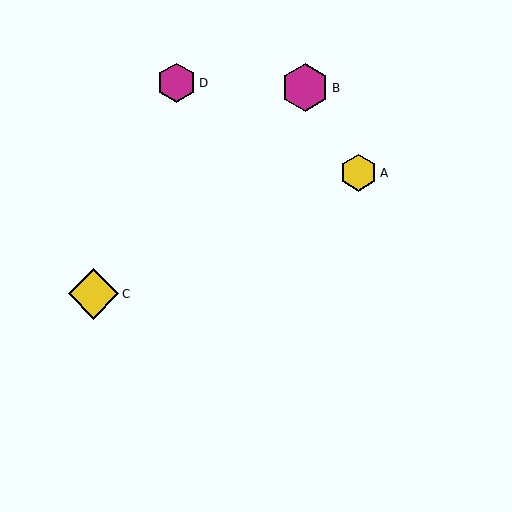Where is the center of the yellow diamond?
The center of the yellow diamond is at (93, 294).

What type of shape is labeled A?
Shape A is a yellow hexagon.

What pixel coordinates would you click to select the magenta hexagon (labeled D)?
Click at (177, 83) to select the magenta hexagon D.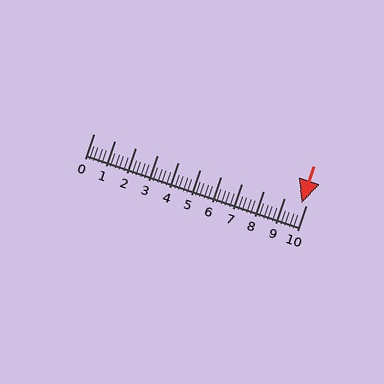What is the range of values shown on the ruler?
The ruler shows values from 0 to 10.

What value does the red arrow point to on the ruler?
The red arrow points to approximately 9.8.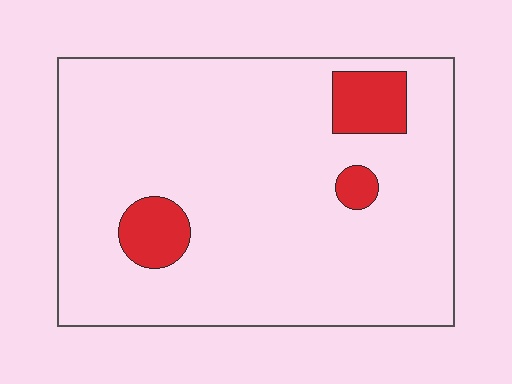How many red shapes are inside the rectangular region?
3.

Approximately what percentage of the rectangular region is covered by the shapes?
Approximately 10%.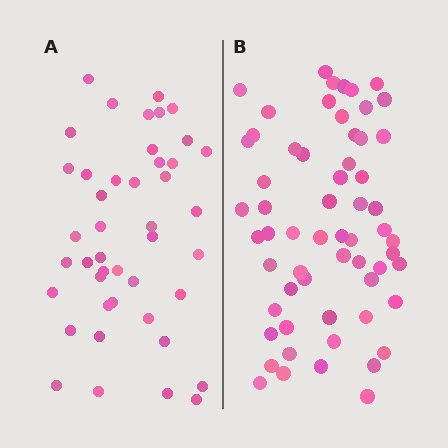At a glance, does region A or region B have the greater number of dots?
Region B (the right region) has more dots.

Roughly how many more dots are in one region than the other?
Region B has approximately 15 more dots than region A.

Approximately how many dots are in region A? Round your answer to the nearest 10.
About 40 dots. (The exact count is 44, which rounds to 40.)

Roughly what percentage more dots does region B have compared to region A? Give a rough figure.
About 35% more.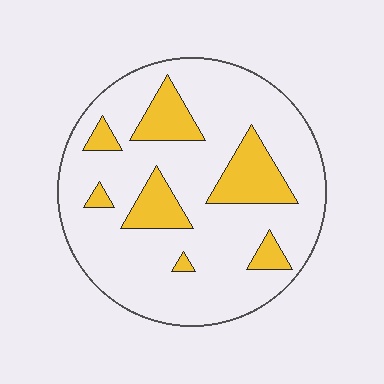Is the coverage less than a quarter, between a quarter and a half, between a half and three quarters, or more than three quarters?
Less than a quarter.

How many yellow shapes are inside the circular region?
7.